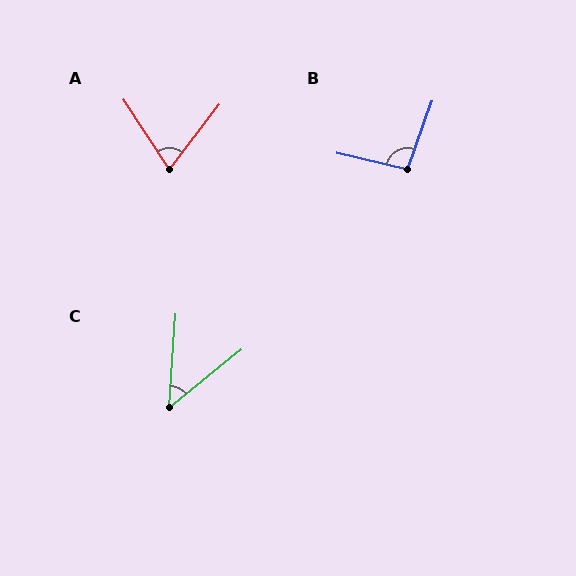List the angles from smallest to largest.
C (47°), A (71°), B (97°).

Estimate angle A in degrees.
Approximately 71 degrees.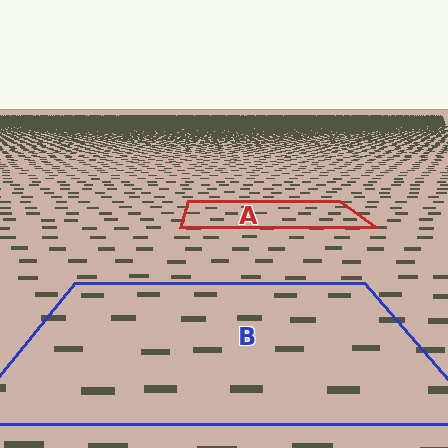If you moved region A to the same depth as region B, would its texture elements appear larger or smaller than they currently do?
They would appear larger. At a closer depth, the same texture elements are projected at a bigger on-screen size.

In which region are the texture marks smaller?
The texture marks are smaller in region A, because it is farther away.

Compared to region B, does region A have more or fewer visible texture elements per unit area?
Region A has more texture elements per unit area — they are packed more densely because it is farther away.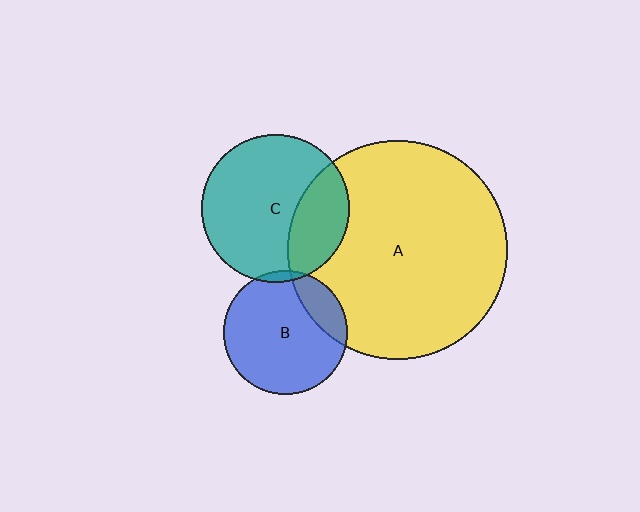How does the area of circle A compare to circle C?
Approximately 2.2 times.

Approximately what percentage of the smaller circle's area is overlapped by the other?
Approximately 5%.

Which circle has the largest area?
Circle A (yellow).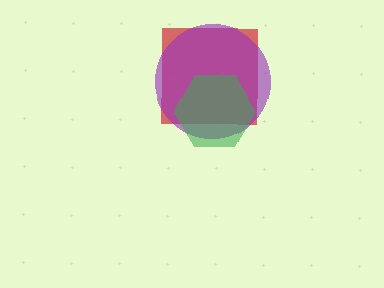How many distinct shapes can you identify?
There are 3 distinct shapes: a red square, a purple circle, a green hexagon.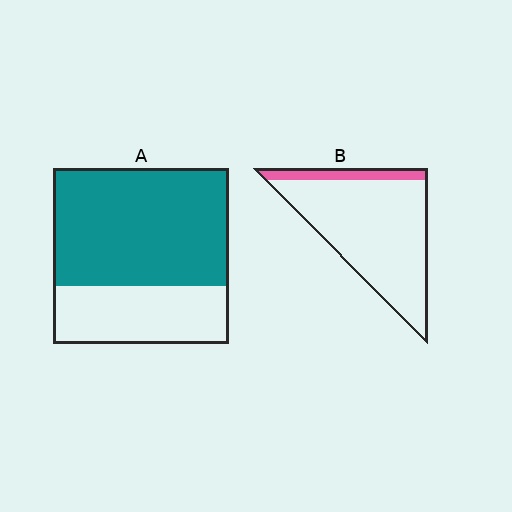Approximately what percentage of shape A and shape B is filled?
A is approximately 65% and B is approximately 15%.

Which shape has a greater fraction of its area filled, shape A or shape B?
Shape A.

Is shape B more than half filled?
No.